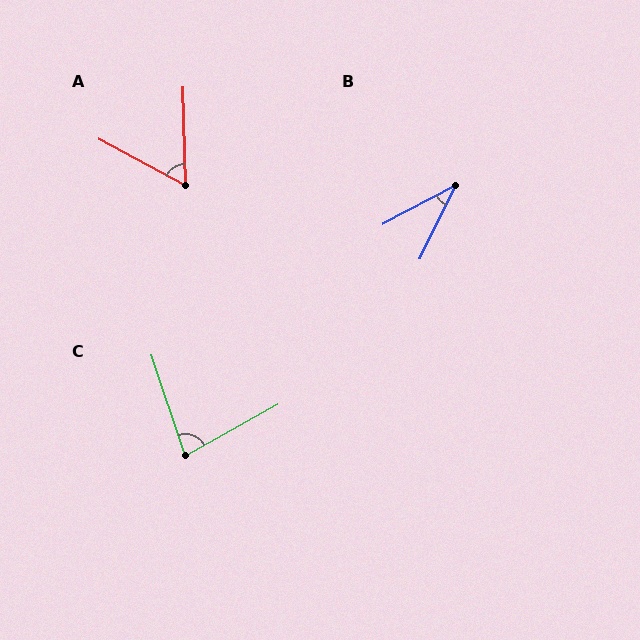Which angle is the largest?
C, at approximately 79 degrees.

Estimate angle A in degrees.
Approximately 60 degrees.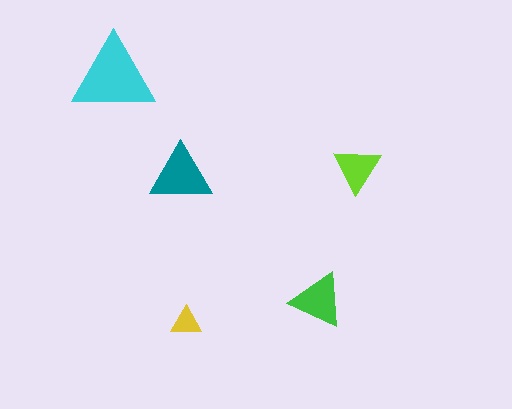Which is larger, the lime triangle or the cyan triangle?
The cyan one.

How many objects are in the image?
There are 5 objects in the image.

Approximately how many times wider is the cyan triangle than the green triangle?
About 1.5 times wider.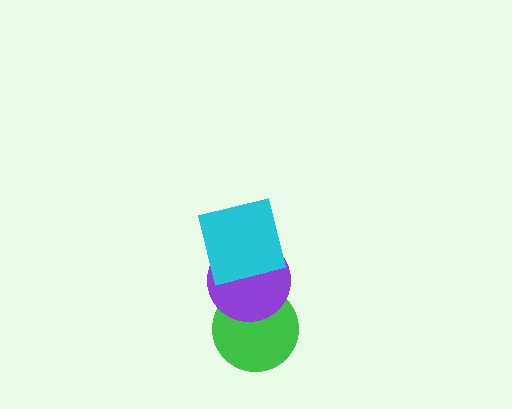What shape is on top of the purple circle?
The cyan square is on top of the purple circle.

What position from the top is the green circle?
The green circle is 3rd from the top.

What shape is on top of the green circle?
The purple circle is on top of the green circle.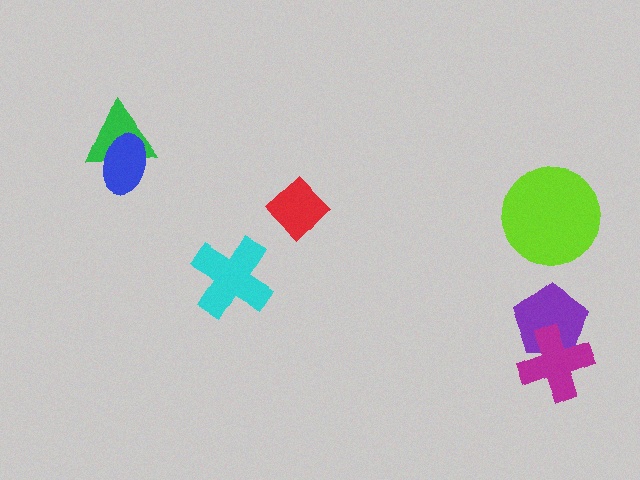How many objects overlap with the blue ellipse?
1 object overlaps with the blue ellipse.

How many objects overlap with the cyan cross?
0 objects overlap with the cyan cross.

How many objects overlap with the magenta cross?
1 object overlaps with the magenta cross.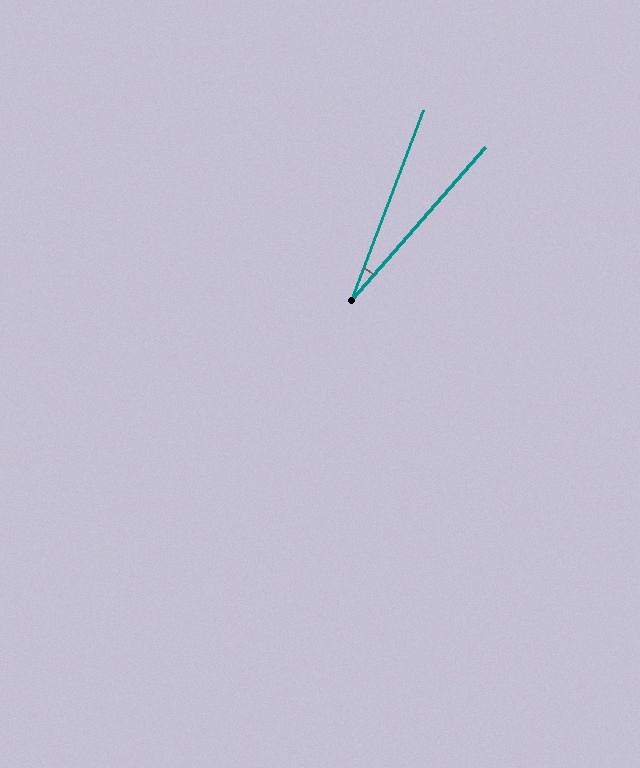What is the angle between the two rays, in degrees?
Approximately 20 degrees.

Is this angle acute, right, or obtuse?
It is acute.